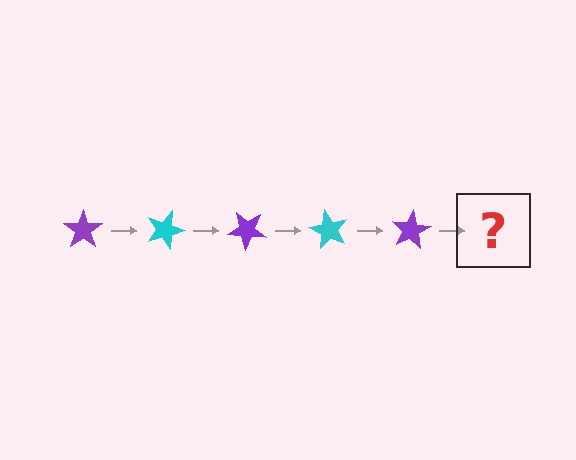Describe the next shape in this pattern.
It should be a cyan star, rotated 100 degrees from the start.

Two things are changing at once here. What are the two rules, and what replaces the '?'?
The two rules are that it rotates 20 degrees each step and the color cycles through purple and cyan. The '?' should be a cyan star, rotated 100 degrees from the start.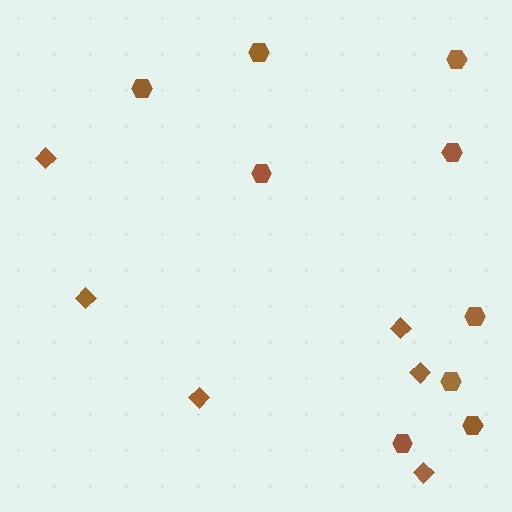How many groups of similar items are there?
There are 2 groups: one group of diamonds (6) and one group of hexagons (9).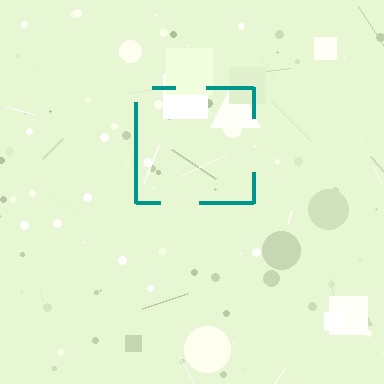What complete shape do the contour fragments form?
The contour fragments form a square.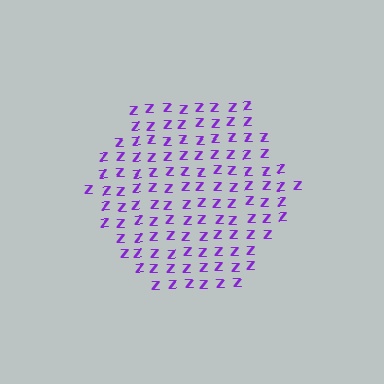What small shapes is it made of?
It is made of small letter Z's.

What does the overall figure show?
The overall figure shows a hexagon.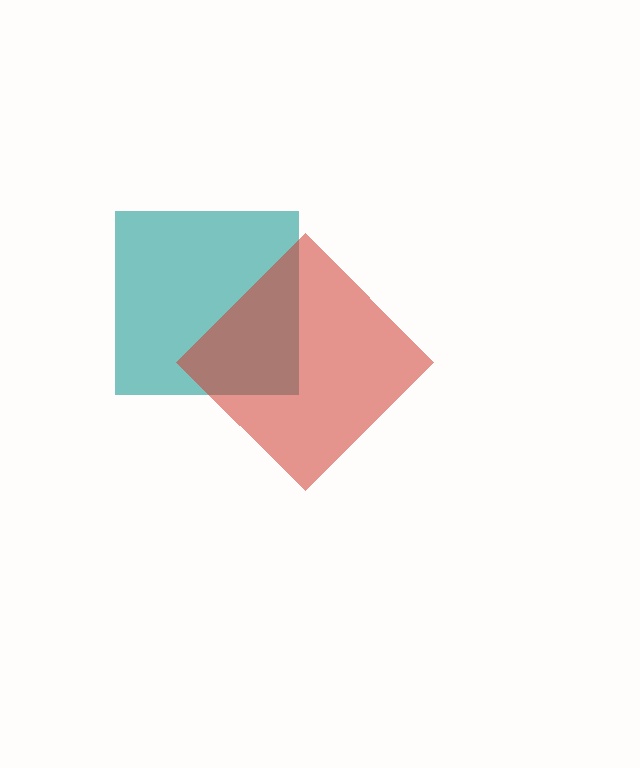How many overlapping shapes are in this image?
There are 2 overlapping shapes in the image.